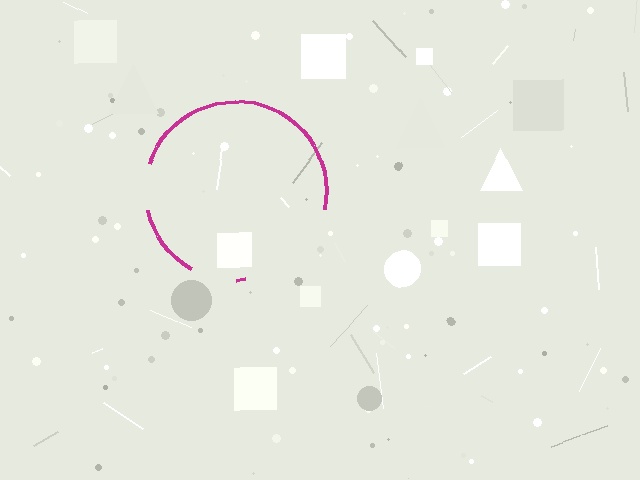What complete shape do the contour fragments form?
The contour fragments form a circle.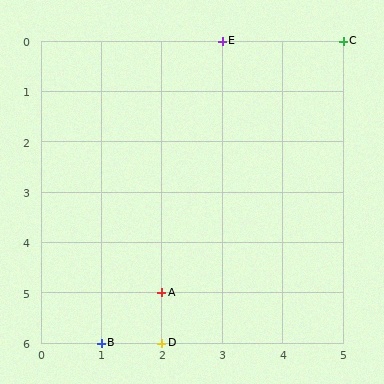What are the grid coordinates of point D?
Point D is at grid coordinates (2, 6).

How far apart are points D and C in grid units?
Points D and C are 3 columns and 6 rows apart (about 6.7 grid units diagonally).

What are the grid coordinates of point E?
Point E is at grid coordinates (3, 0).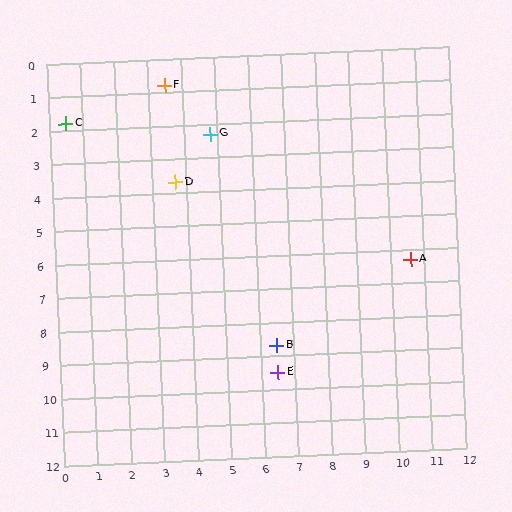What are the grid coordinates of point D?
Point D is at approximately (3.7, 3.7).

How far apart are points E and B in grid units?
Points E and B are about 0.8 grid units apart.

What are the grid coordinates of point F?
Point F is at approximately (3.5, 0.8).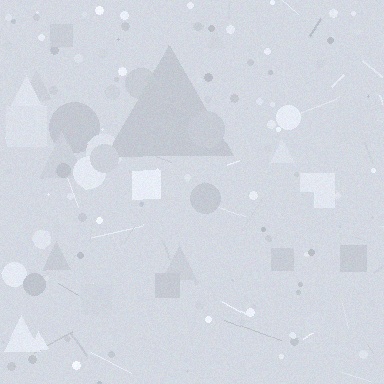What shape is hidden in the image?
A triangle is hidden in the image.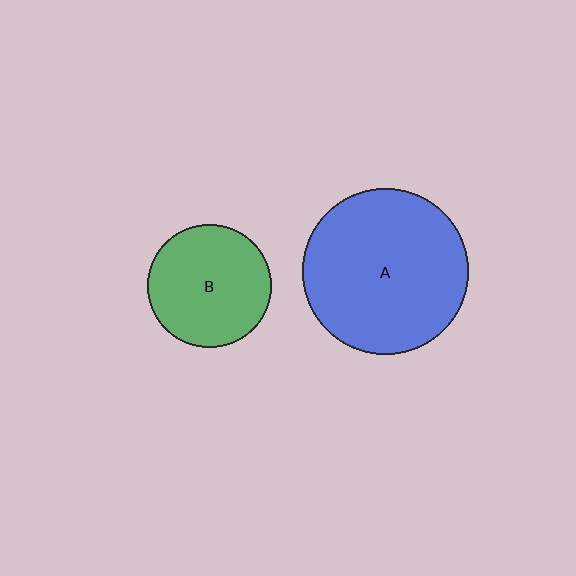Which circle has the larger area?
Circle A (blue).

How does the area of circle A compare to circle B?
Approximately 1.8 times.